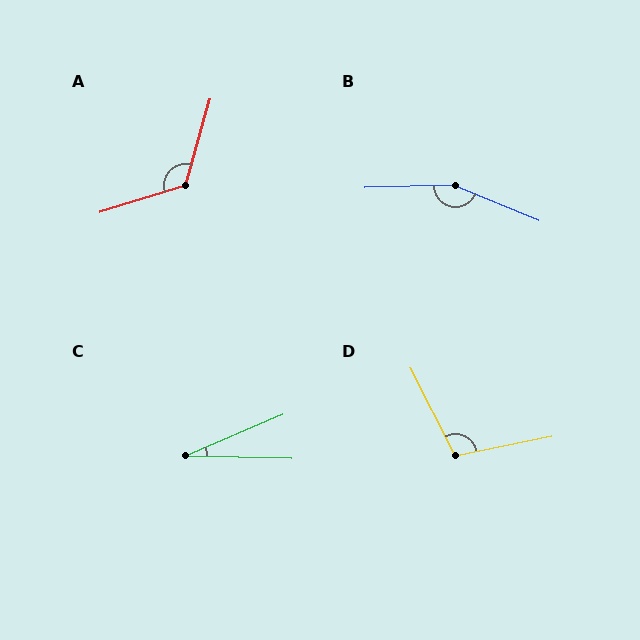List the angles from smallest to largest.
C (24°), D (106°), A (123°), B (156°).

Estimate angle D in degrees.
Approximately 106 degrees.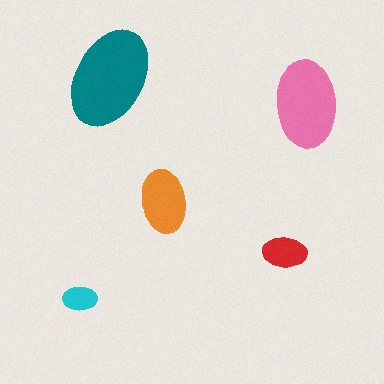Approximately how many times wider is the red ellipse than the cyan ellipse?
About 1.5 times wider.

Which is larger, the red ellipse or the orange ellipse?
The orange one.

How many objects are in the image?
There are 5 objects in the image.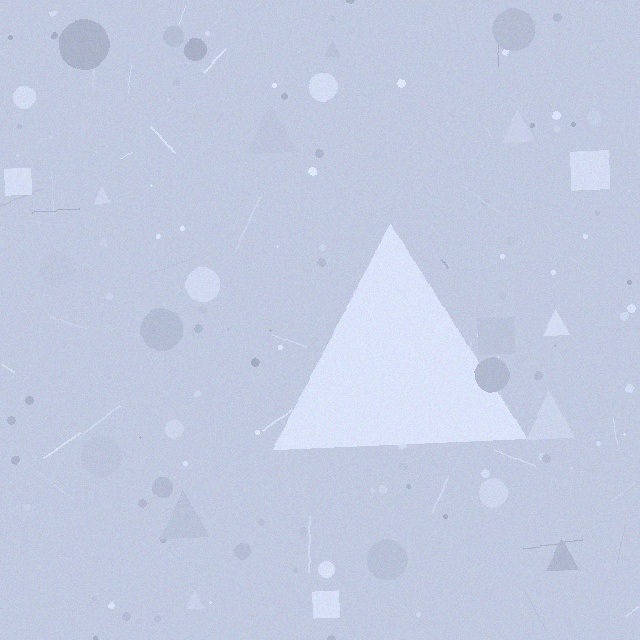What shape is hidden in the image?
A triangle is hidden in the image.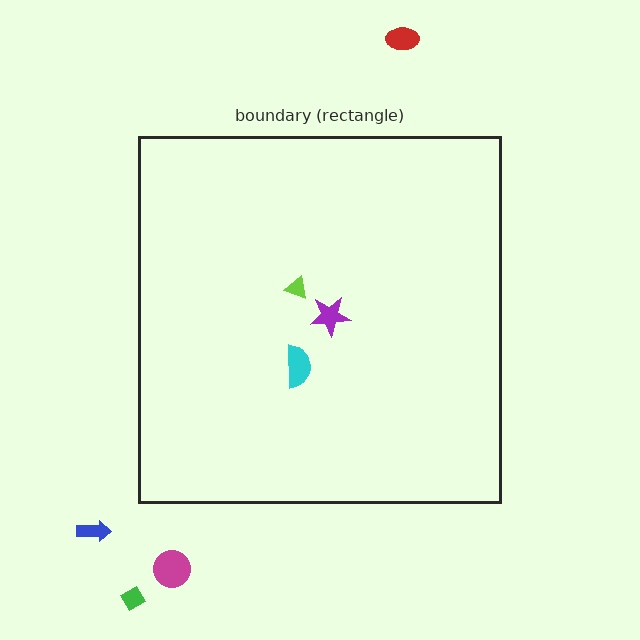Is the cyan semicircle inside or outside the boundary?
Inside.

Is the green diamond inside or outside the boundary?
Outside.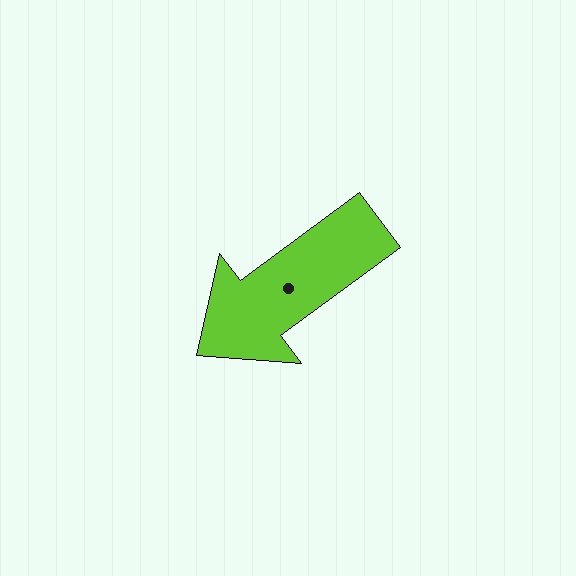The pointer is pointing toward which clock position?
Roughly 8 o'clock.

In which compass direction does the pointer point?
Southwest.